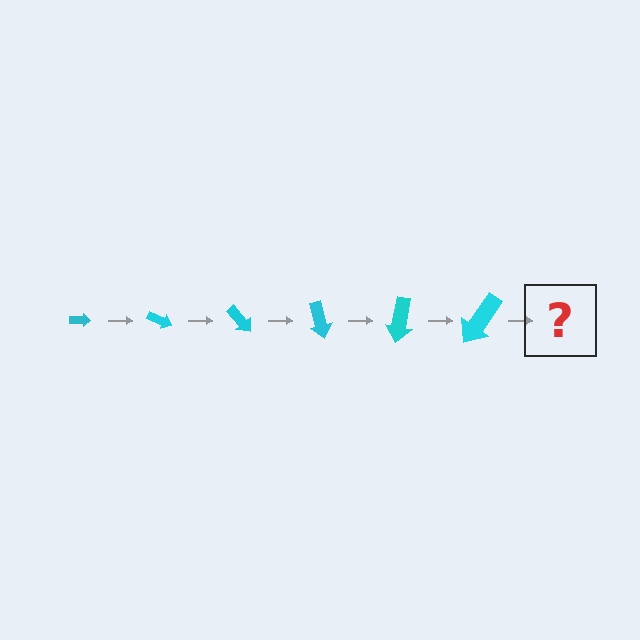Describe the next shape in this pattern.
It should be an arrow, larger than the previous one and rotated 150 degrees from the start.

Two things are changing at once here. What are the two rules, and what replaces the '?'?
The two rules are that the arrow grows larger each step and it rotates 25 degrees each step. The '?' should be an arrow, larger than the previous one and rotated 150 degrees from the start.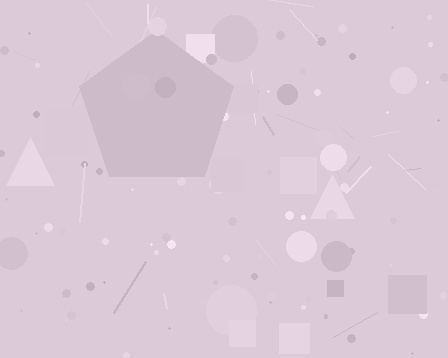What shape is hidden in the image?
A pentagon is hidden in the image.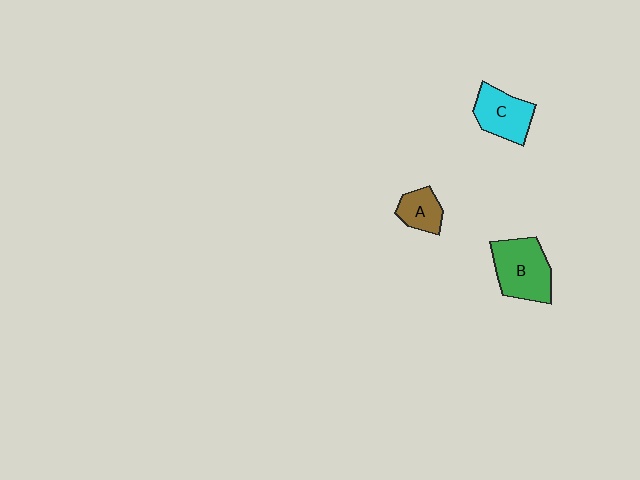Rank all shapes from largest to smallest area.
From largest to smallest: B (green), C (cyan), A (brown).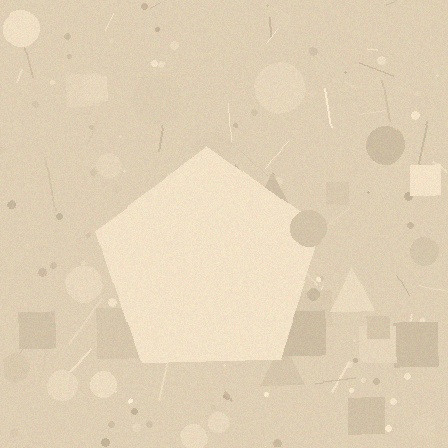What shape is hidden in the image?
A pentagon is hidden in the image.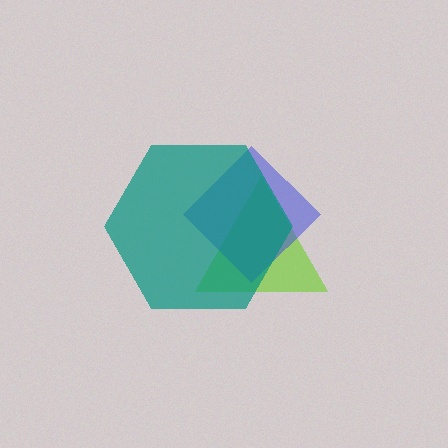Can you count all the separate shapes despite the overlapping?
Yes, there are 3 separate shapes.